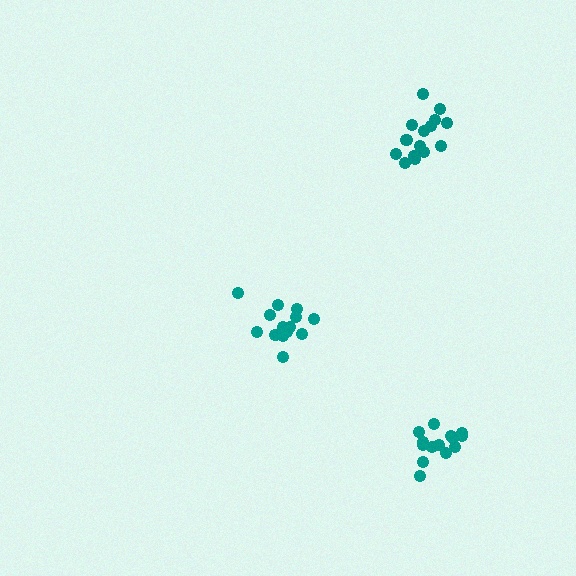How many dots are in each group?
Group 1: 15 dots, Group 2: 15 dots, Group 3: 14 dots (44 total).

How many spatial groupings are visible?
There are 3 spatial groupings.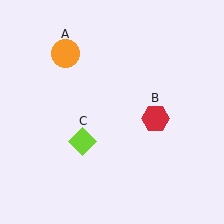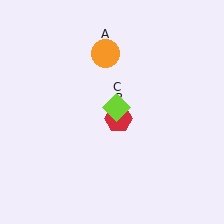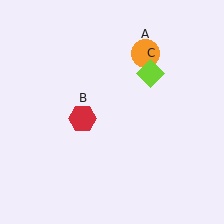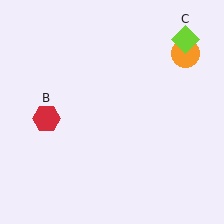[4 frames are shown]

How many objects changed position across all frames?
3 objects changed position: orange circle (object A), red hexagon (object B), lime diamond (object C).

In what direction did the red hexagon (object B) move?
The red hexagon (object B) moved left.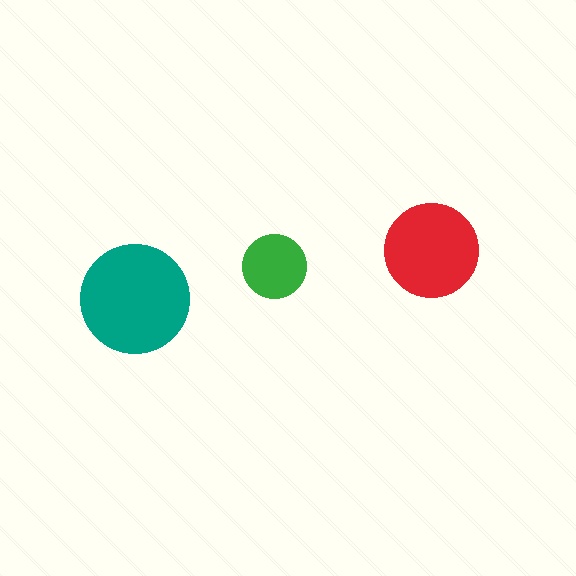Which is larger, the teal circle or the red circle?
The teal one.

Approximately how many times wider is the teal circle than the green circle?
About 1.5 times wider.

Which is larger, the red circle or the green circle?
The red one.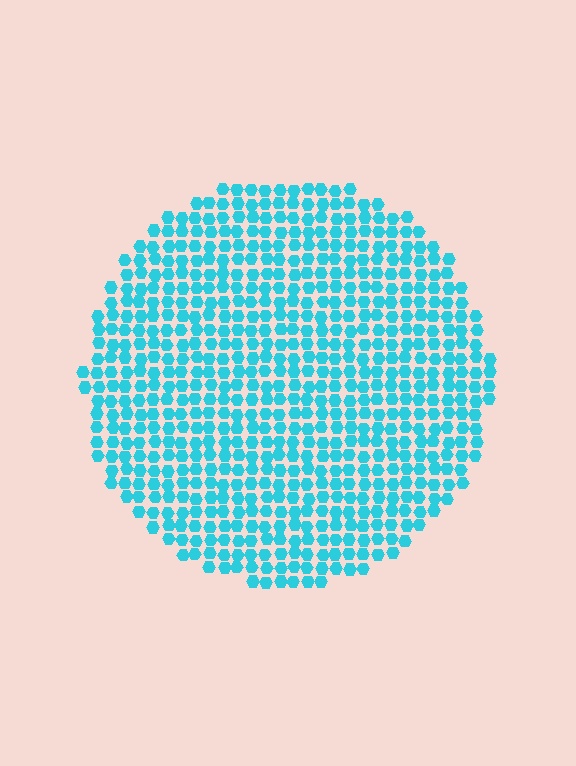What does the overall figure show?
The overall figure shows a circle.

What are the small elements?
The small elements are hexagons.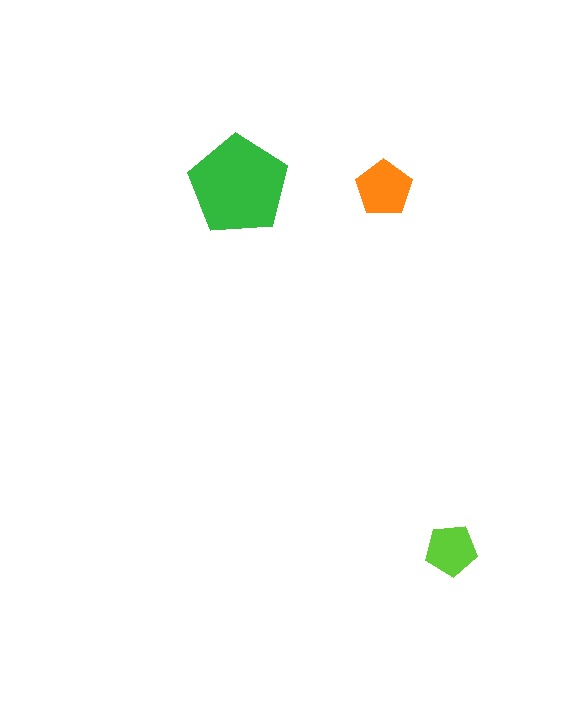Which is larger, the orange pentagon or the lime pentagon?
The orange one.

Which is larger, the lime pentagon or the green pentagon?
The green one.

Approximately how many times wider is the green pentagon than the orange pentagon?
About 2 times wider.